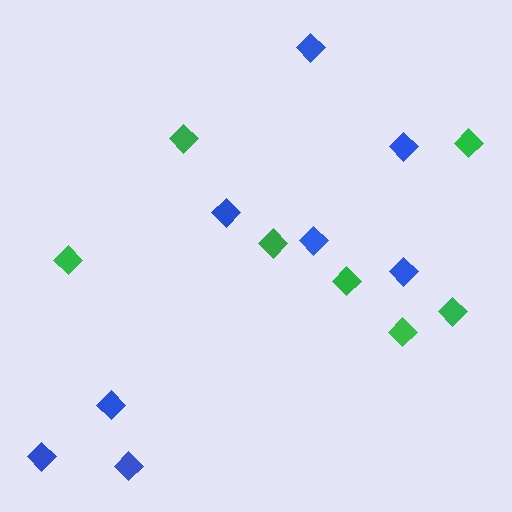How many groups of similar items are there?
There are 2 groups: one group of blue diamonds (8) and one group of green diamonds (7).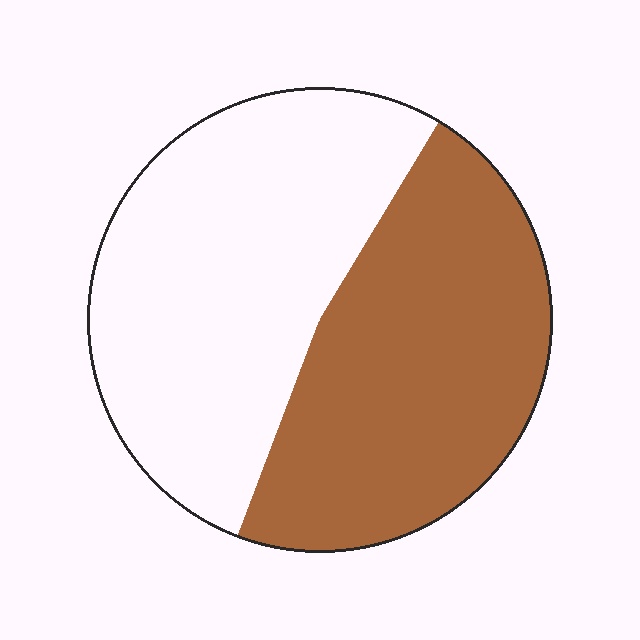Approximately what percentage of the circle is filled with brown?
Approximately 45%.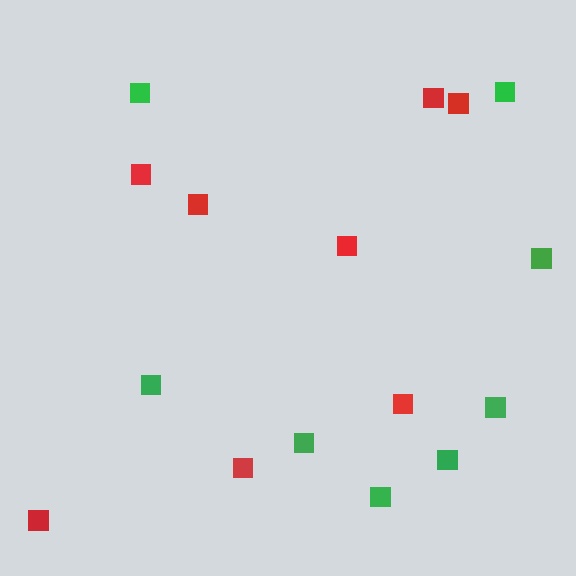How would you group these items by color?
There are 2 groups: one group of green squares (8) and one group of red squares (8).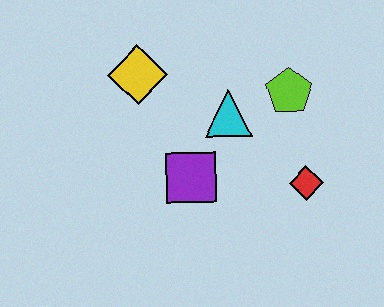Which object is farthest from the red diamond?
The yellow diamond is farthest from the red diamond.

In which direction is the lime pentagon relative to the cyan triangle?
The lime pentagon is to the right of the cyan triangle.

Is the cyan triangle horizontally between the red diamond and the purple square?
Yes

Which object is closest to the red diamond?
The lime pentagon is closest to the red diamond.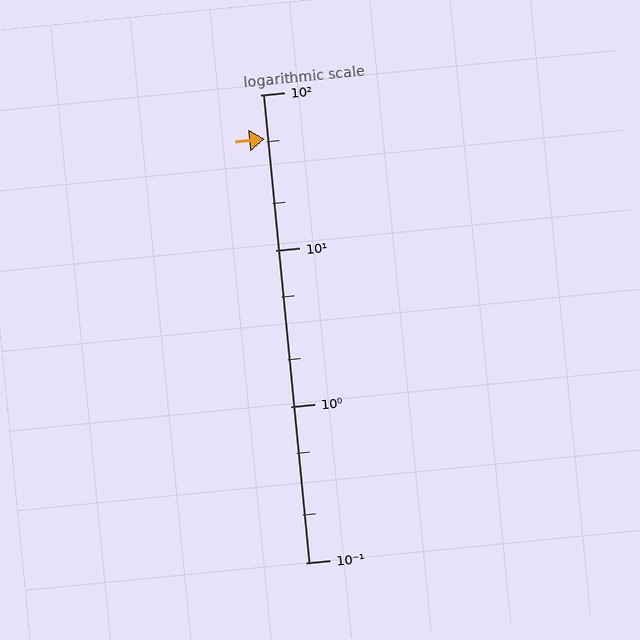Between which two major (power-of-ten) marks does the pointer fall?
The pointer is between 10 and 100.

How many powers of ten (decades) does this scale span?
The scale spans 3 decades, from 0.1 to 100.